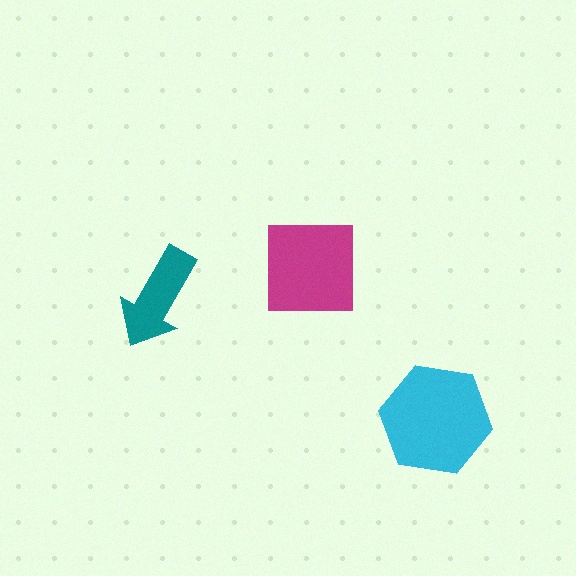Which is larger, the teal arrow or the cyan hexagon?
The cyan hexagon.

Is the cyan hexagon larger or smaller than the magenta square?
Larger.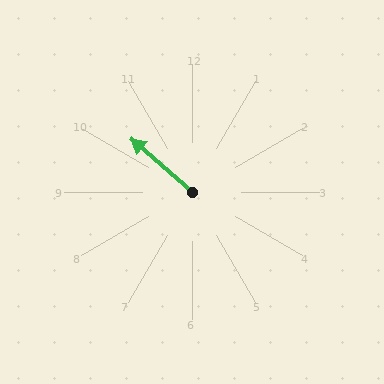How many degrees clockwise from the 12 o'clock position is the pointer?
Approximately 311 degrees.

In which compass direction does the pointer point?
Northwest.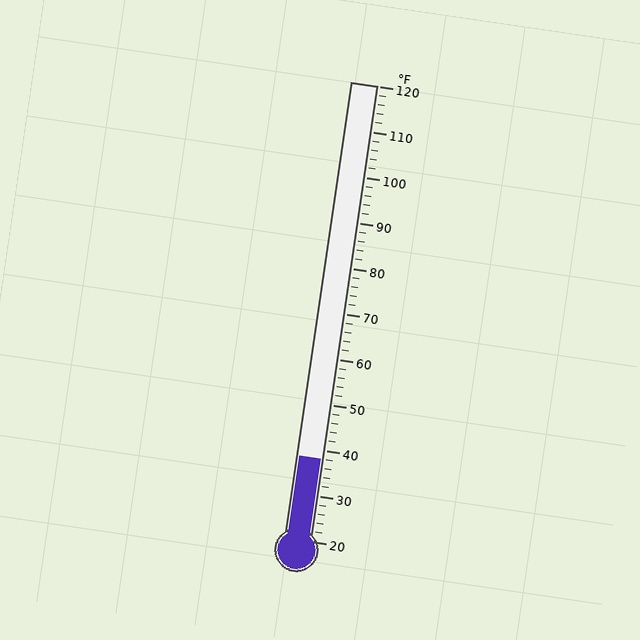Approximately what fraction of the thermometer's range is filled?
The thermometer is filled to approximately 20% of its range.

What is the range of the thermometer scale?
The thermometer scale ranges from 20°F to 120°F.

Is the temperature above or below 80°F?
The temperature is below 80°F.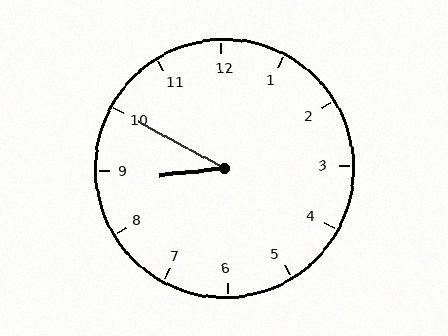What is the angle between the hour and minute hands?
Approximately 35 degrees.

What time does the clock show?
8:50.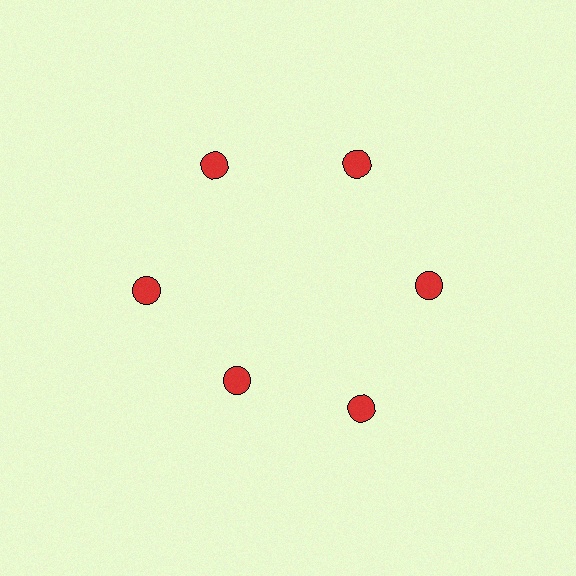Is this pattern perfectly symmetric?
No. The 6 red circles are arranged in a ring, but one element near the 7 o'clock position is pulled inward toward the center, breaking the 6-fold rotational symmetry.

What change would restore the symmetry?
The symmetry would be restored by moving it outward, back onto the ring so that all 6 circles sit at equal angles and equal distance from the center.